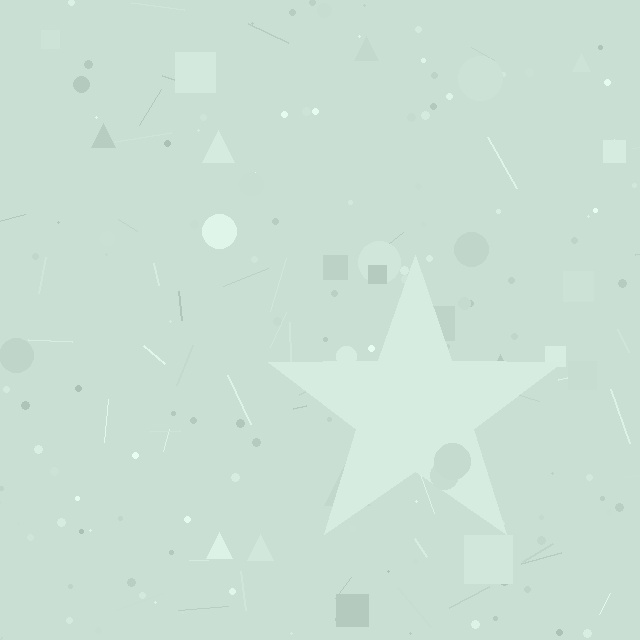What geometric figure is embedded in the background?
A star is embedded in the background.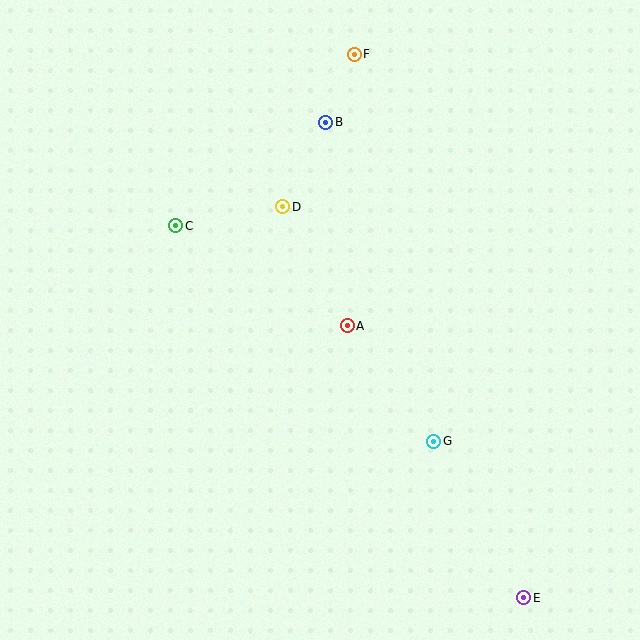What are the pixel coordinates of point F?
Point F is at (354, 54).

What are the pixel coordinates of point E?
Point E is at (524, 598).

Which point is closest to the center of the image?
Point A at (347, 326) is closest to the center.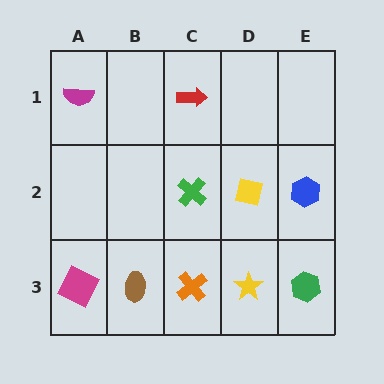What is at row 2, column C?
A green cross.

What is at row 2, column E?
A blue hexagon.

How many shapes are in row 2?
3 shapes.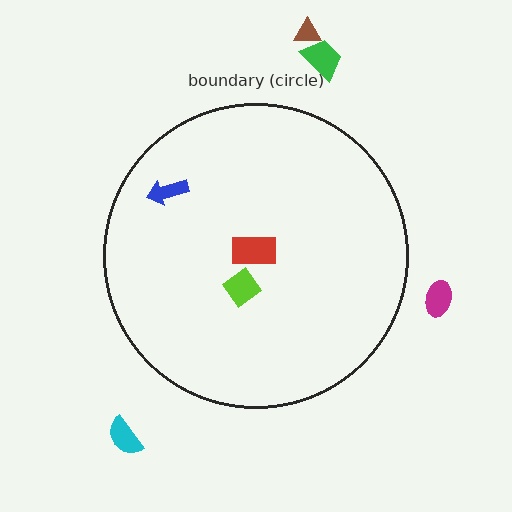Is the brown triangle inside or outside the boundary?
Outside.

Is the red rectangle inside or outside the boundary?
Inside.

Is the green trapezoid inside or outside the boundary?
Outside.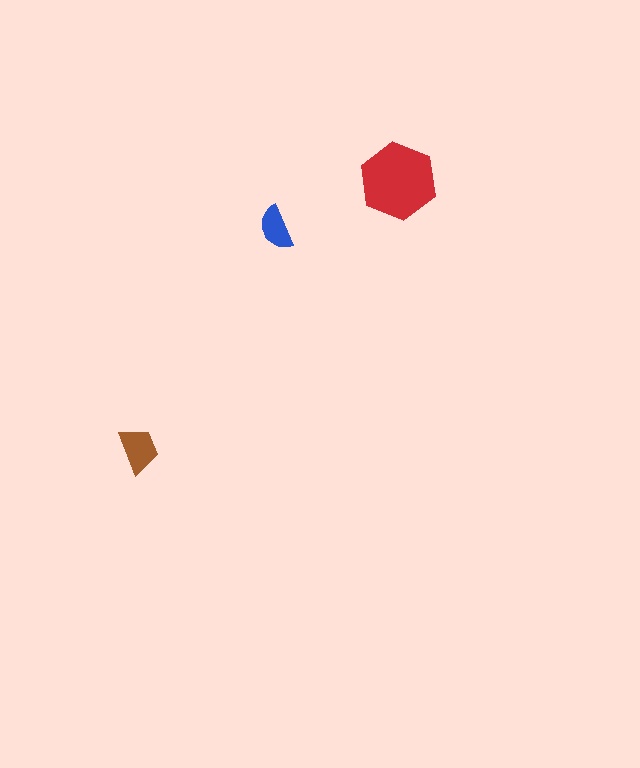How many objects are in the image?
There are 3 objects in the image.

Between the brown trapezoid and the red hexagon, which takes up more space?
The red hexagon.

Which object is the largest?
The red hexagon.